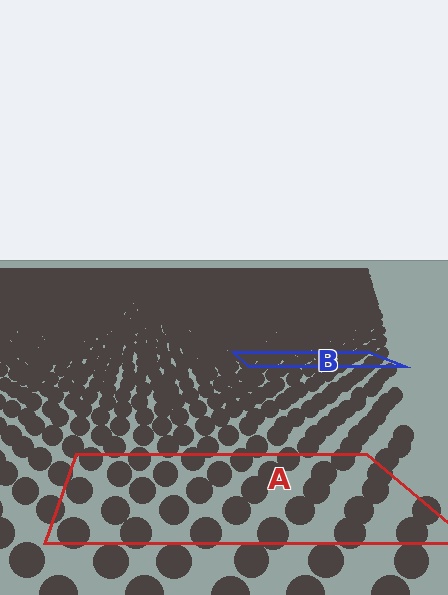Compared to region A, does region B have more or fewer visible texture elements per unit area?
Region B has more texture elements per unit area — they are packed more densely because it is farther away.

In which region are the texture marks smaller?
The texture marks are smaller in region B, because it is farther away.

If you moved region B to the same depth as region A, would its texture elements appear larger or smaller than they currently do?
They would appear larger. At a closer depth, the same texture elements are projected at a bigger on-screen size.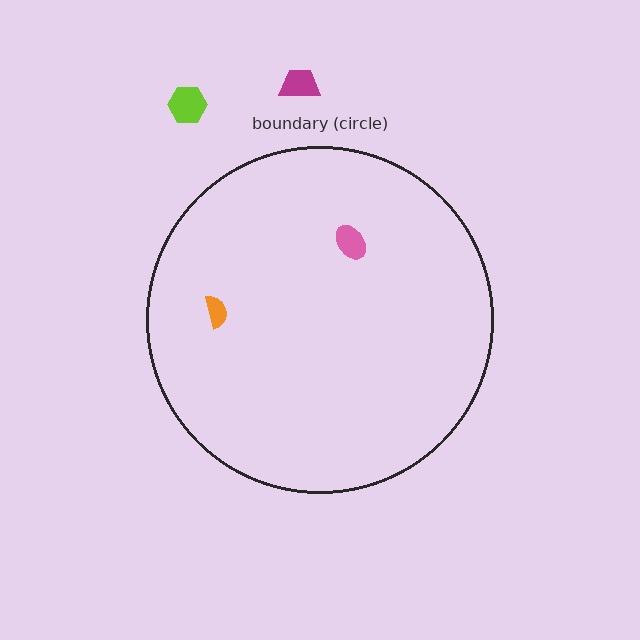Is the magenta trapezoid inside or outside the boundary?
Outside.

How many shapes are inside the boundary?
2 inside, 2 outside.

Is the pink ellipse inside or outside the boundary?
Inside.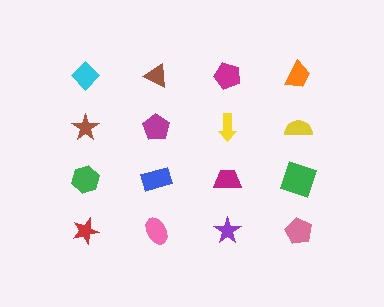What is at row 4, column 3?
A purple star.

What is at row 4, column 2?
A pink ellipse.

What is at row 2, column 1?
A brown star.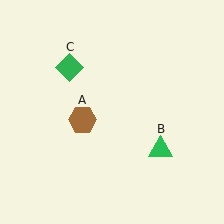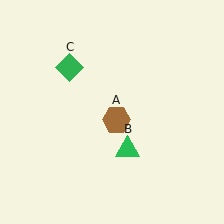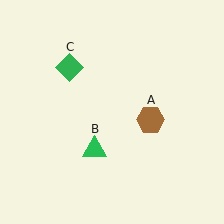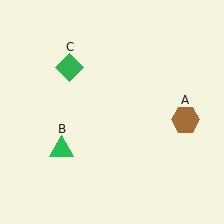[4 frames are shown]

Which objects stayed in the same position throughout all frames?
Green diamond (object C) remained stationary.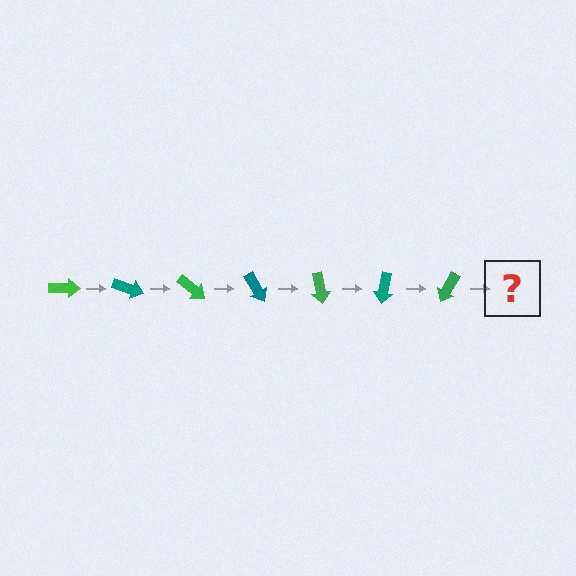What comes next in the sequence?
The next element should be a teal arrow, rotated 140 degrees from the start.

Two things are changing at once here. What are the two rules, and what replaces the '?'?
The two rules are that it rotates 20 degrees each step and the color cycles through green and teal. The '?' should be a teal arrow, rotated 140 degrees from the start.